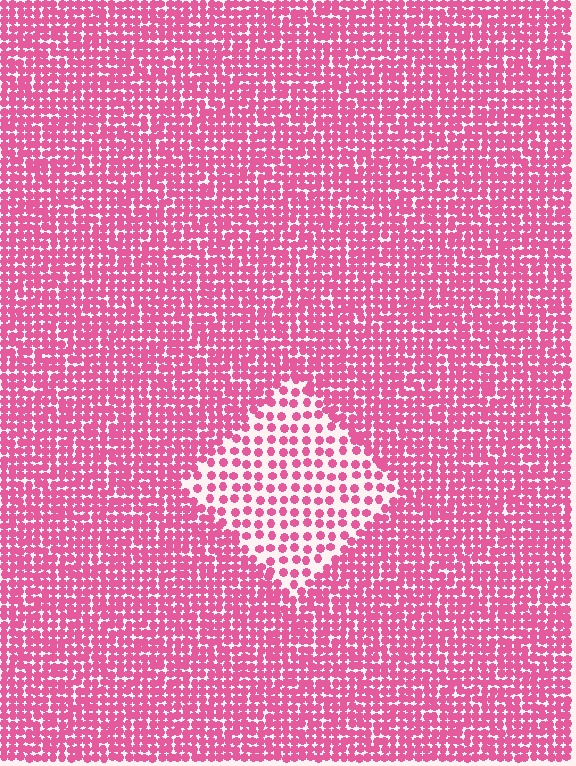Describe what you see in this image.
The image contains small pink elements arranged at two different densities. A diamond-shaped region is visible where the elements are less densely packed than the surrounding area.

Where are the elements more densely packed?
The elements are more densely packed outside the diamond boundary.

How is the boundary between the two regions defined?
The boundary is defined by a change in element density (approximately 2.1x ratio). All elements are the same color, size, and shape.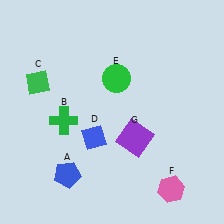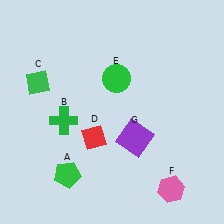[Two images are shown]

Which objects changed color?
A changed from blue to green. D changed from blue to red.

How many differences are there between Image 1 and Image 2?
There are 2 differences between the two images.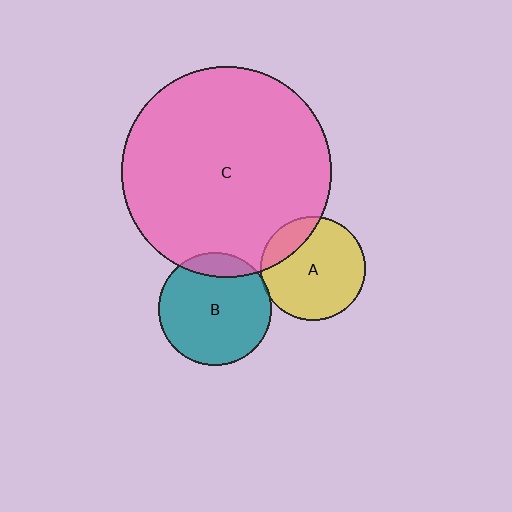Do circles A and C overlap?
Yes.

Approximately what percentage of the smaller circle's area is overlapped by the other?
Approximately 20%.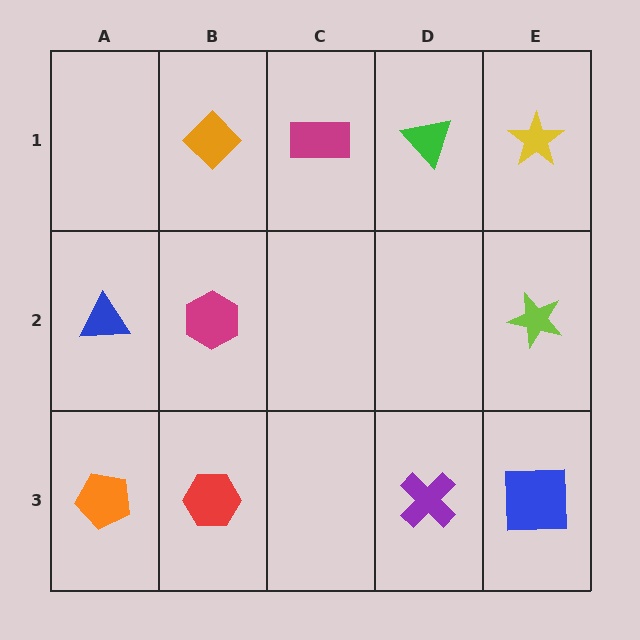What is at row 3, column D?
A purple cross.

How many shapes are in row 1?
4 shapes.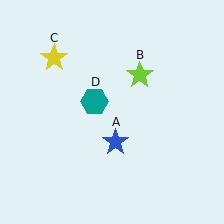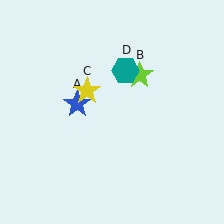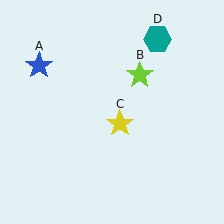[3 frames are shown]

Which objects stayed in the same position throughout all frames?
Lime star (object B) remained stationary.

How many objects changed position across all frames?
3 objects changed position: blue star (object A), yellow star (object C), teal hexagon (object D).